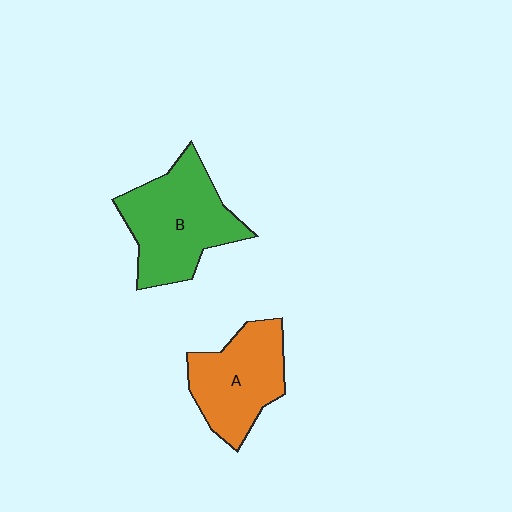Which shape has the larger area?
Shape B (green).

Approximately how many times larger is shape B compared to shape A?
Approximately 1.2 times.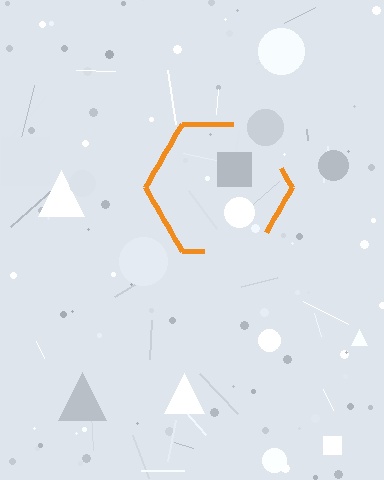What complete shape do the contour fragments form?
The contour fragments form a hexagon.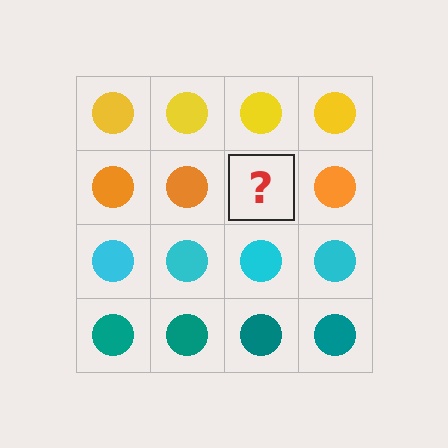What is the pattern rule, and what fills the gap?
The rule is that each row has a consistent color. The gap should be filled with an orange circle.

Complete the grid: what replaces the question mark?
The question mark should be replaced with an orange circle.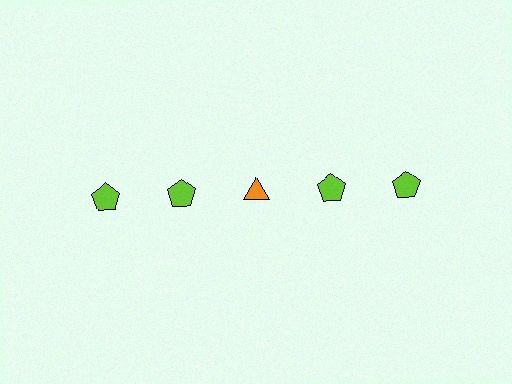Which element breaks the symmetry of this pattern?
The orange triangle in the top row, center column breaks the symmetry. All other shapes are lime pentagons.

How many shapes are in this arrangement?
There are 5 shapes arranged in a grid pattern.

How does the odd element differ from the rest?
It differs in both color (orange instead of lime) and shape (triangle instead of pentagon).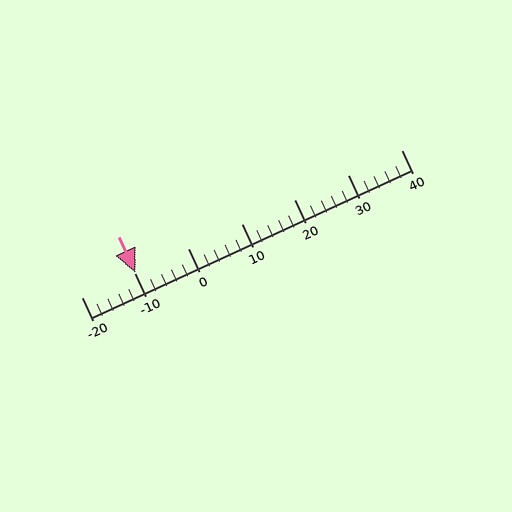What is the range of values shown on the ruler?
The ruler shows values from -20 to 40.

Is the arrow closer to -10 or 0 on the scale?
The arrow is closer to -10.